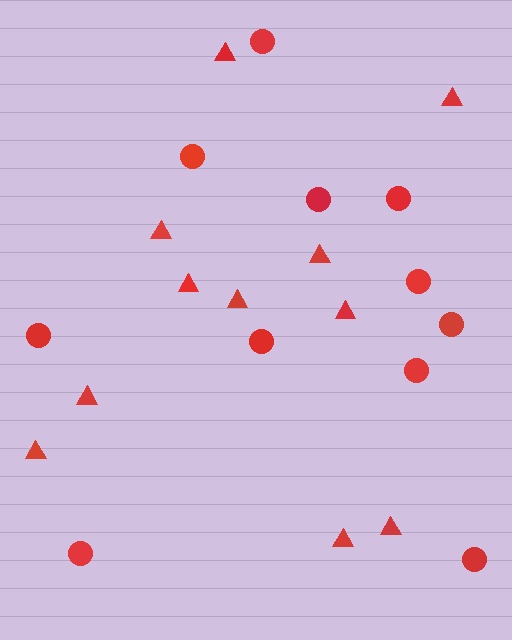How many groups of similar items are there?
There are 2 groups: one group of triangles (11) and one group of circles (11).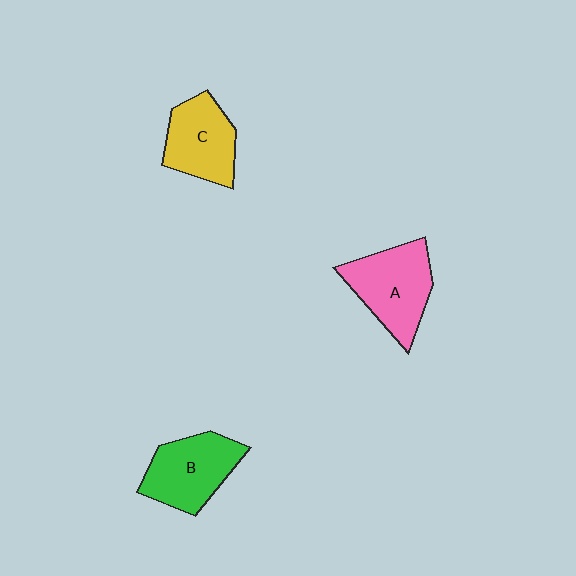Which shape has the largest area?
Shape A (pink).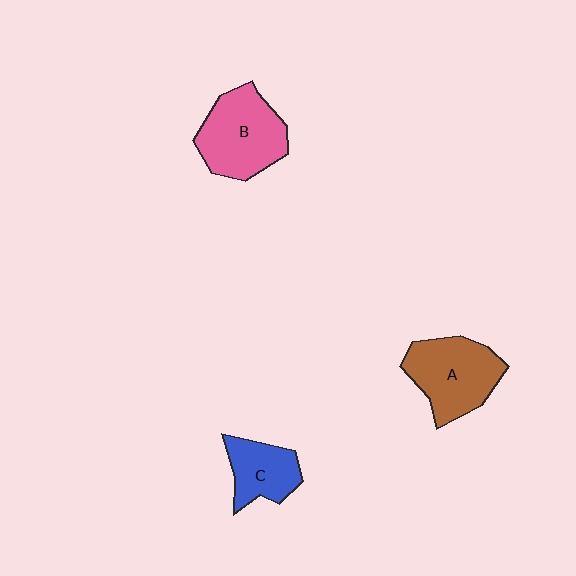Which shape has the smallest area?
Shape C (blue).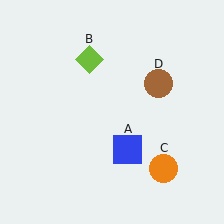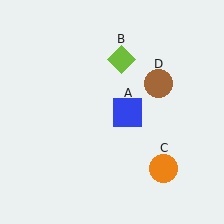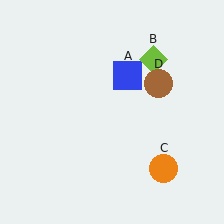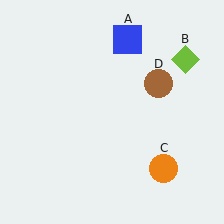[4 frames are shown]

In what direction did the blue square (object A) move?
The blue square (object A) moved up.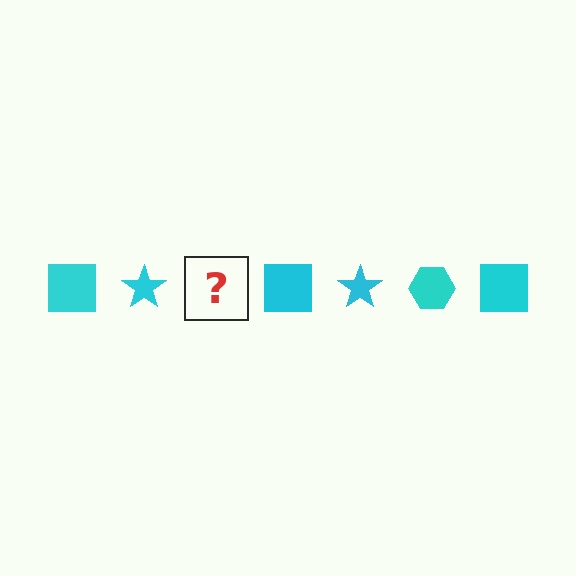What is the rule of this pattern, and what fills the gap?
The rule is that the pattern cycles through square, star, hexagon shapes in cyan. The gap should be filled with a cyan hexagon.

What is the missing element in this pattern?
The missing element is a cyan hexagon.